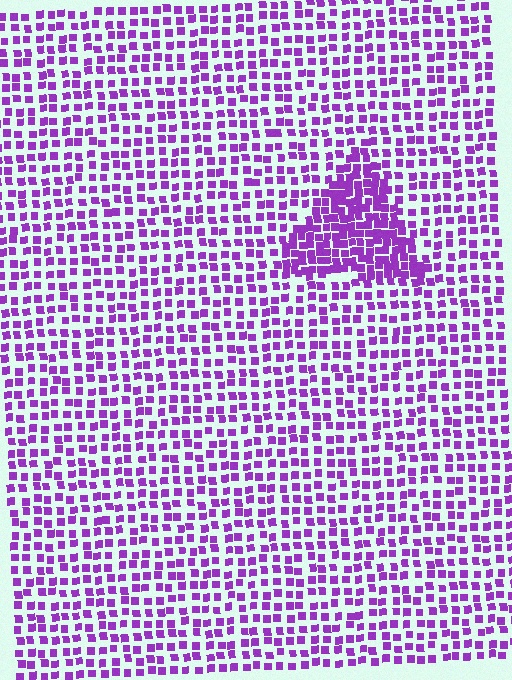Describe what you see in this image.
The image contains small purple elements arranged at two different densities. A triangle-shaped region is visible where the elements are more densely packed than the surrounding area.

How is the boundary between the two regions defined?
The boundary is defined by a change in element density (approximately 2.0x ratio). All elements are the same color, size, and shape.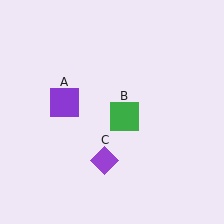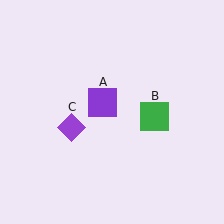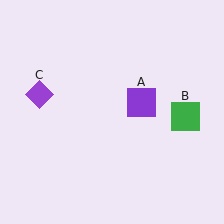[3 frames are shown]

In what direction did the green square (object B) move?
The green square (object B) moved right.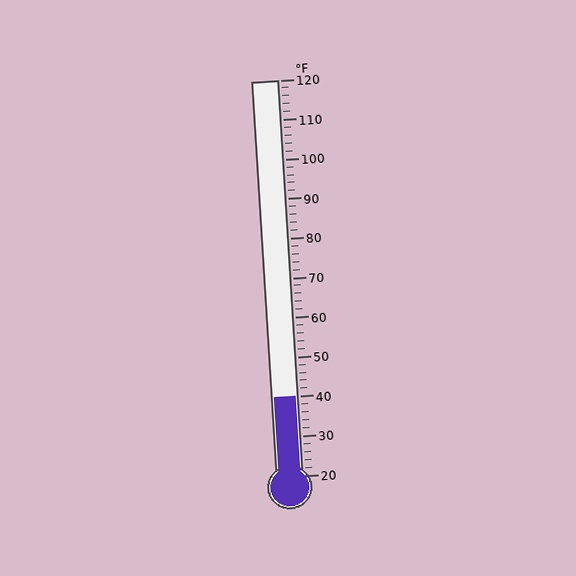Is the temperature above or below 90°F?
The temperature is below 90°F.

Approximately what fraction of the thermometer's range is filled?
The thermometer is filled to approximately 20% of its range.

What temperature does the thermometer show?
The thermometer shows approximately 40°F.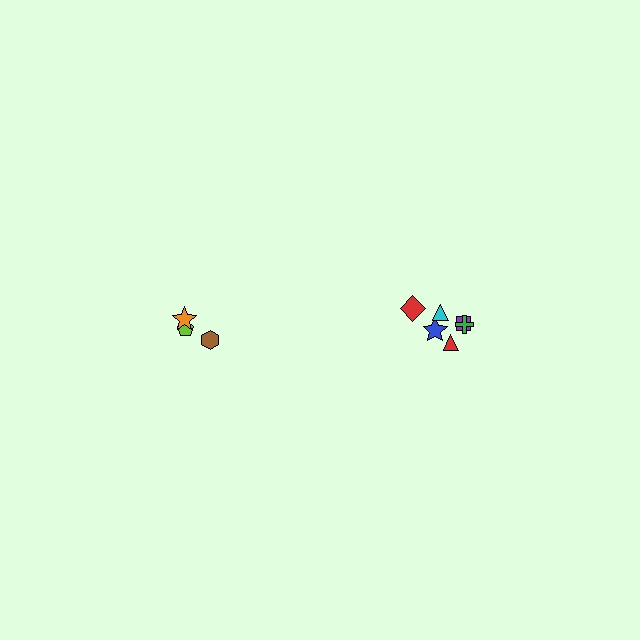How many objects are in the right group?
There are 6 objects.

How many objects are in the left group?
There are 3 objects.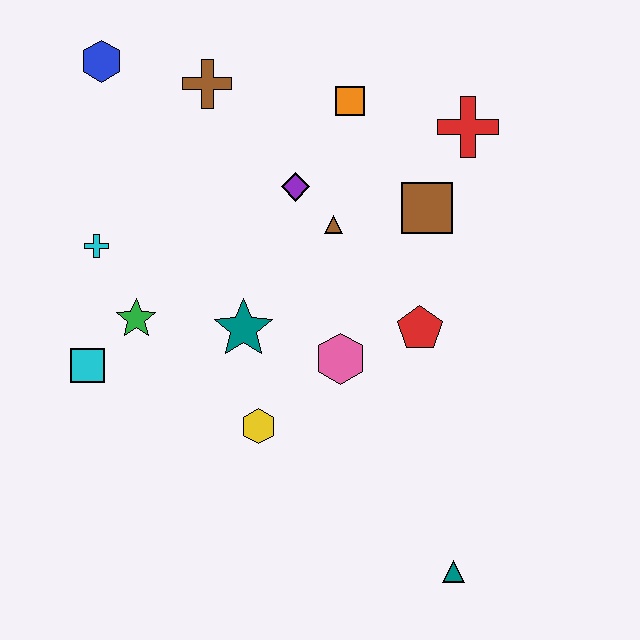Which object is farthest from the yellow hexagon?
The blue hexagon is farthest from the yellow hexagon.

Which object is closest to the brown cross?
The blue hexagon is closest to the brown cross.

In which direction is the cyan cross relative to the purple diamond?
The cyan cross is to the left of the purple diamond.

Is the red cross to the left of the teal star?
No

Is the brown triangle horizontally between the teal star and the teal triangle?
Yes